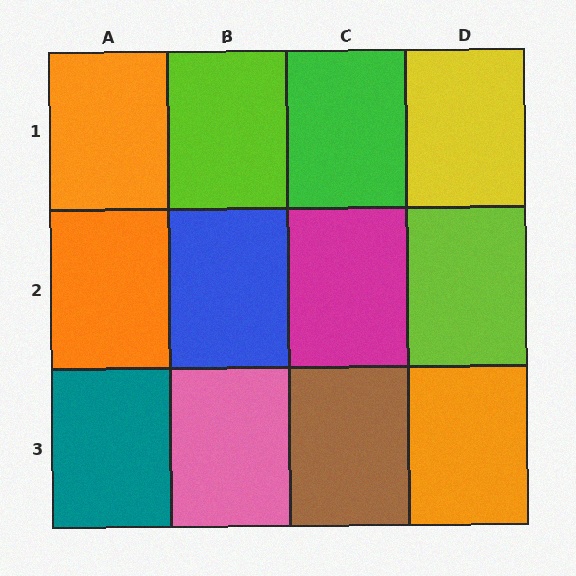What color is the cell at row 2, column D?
Lime.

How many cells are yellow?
1 cell is yellow.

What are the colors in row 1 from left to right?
Orange, lime, green, yellow.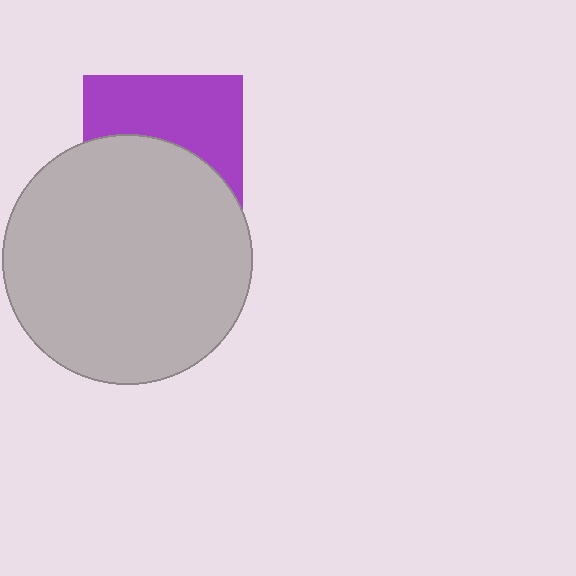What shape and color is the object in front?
The object in front is a light gray circle.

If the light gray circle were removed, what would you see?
You would see the complete purple square.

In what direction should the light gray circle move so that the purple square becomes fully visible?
The light gray circle should move down. That is the shortest direction to clear the overlap and leave the purple square fully visible.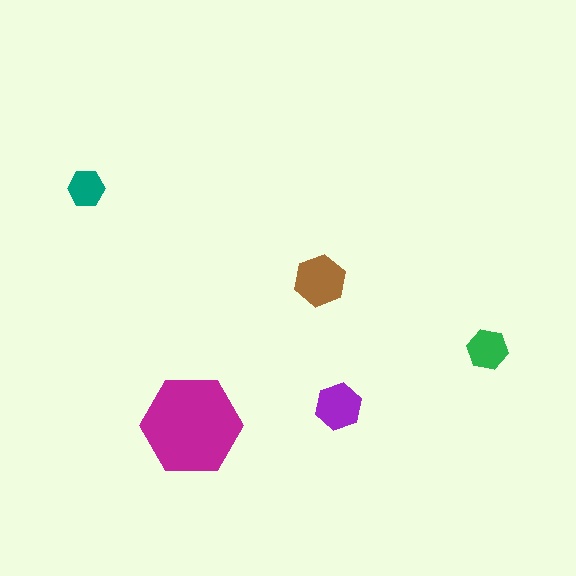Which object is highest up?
The teal hexagon is topmost.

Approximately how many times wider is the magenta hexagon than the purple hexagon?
About 2 times wider.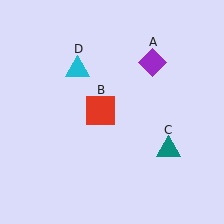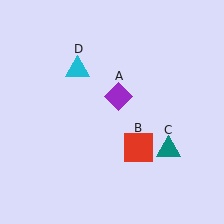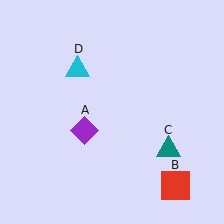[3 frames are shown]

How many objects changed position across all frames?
2 objects changed position: purple diamond (object A), red square (object B).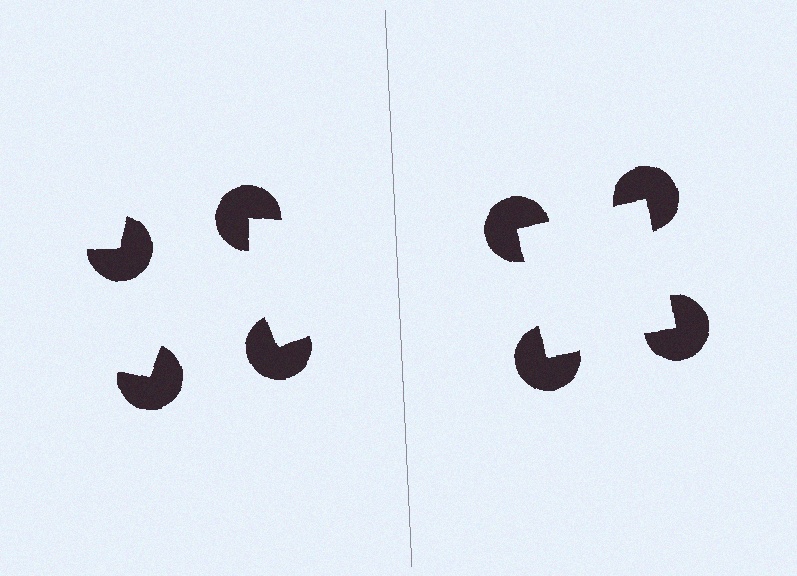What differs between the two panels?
The pac-man discs are positioned identically on both sides; only the wedge orientations differ. On the right they align to a square; on the left they are misaligned.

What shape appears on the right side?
An illusory square.